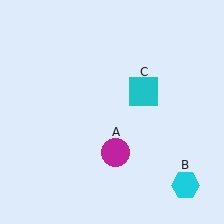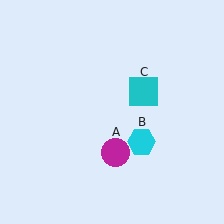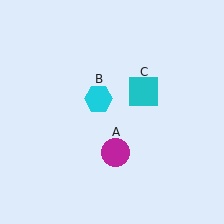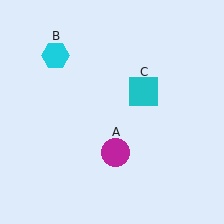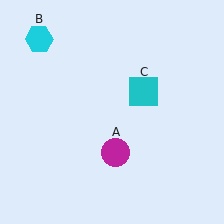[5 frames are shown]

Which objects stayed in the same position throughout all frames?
Magenta circle (object A) and cyan square (object C) remained stationary.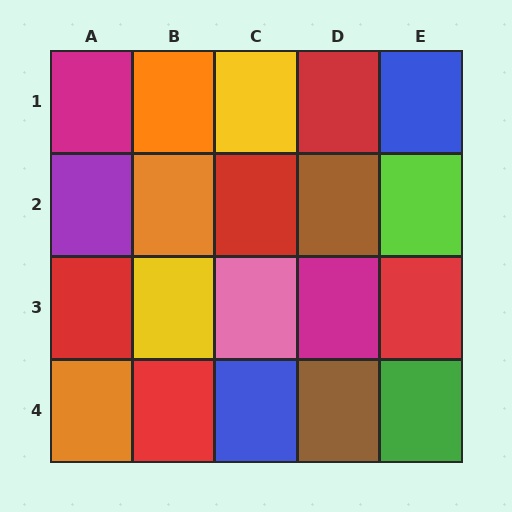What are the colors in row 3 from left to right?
Red, yellow, pink, magenta, red.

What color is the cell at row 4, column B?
Red.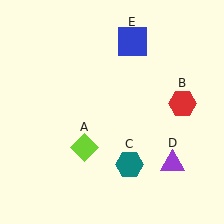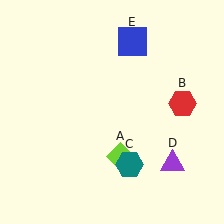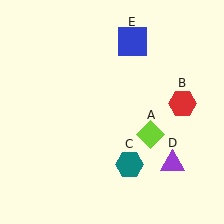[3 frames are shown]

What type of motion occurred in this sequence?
The lime diamond (object A) rotated counterclockwise around the center of the scene.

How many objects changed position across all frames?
1 object changed position: lime diamond (object A).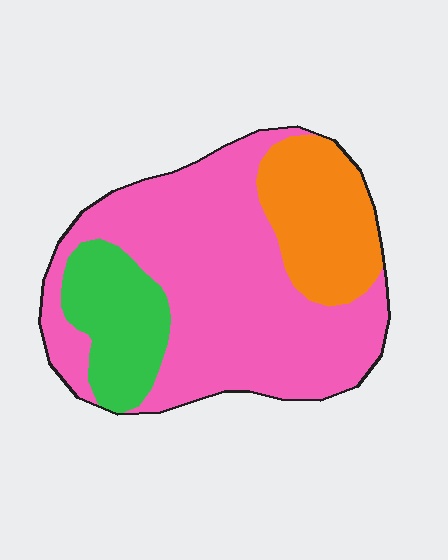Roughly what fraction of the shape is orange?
Orange covers 20% of the shape.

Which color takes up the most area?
Pink, at roughly 65%.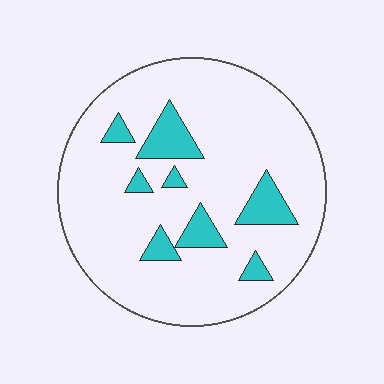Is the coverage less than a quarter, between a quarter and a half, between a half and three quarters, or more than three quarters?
Less than a quarter.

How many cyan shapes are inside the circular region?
8.